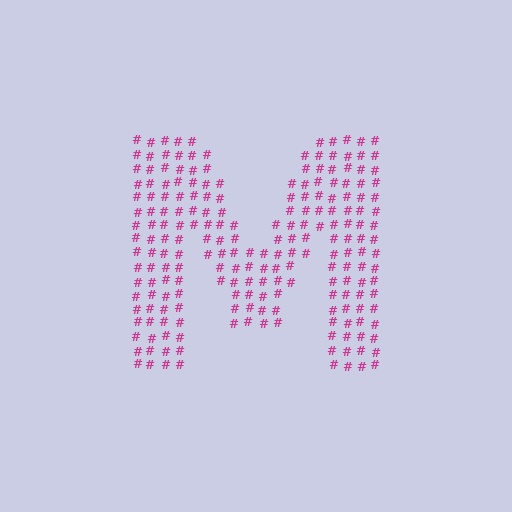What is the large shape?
The large shape is the letter M.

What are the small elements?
The small elements are hash symbols.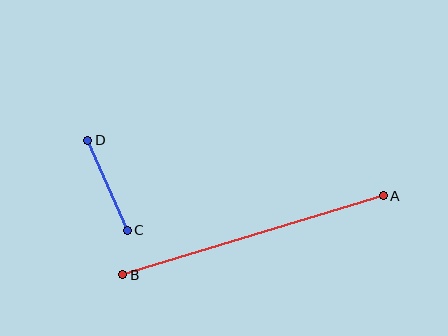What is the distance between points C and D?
The distance is approximately 98 pixels.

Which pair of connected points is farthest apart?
Points A and B are farthest apart.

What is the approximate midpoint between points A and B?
The midpoint is at approximately (253, 235) pixels.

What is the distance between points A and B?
The distance is approximately 272 pixels.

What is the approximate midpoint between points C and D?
The midpoint is at approximately (108, 185) pixels.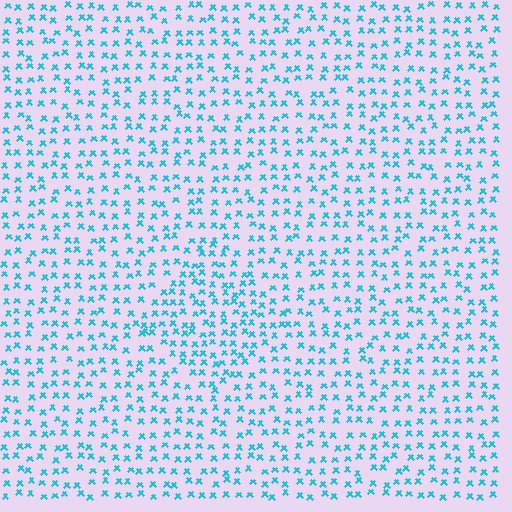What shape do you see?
I see a diamond.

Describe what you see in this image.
The image contains small cyan elements arranged at two different densities. A diamond-shaped region is visible where the elements are more densely packed than the surrounding area.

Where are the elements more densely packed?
The elements are more densely packed inside the diamond boundary.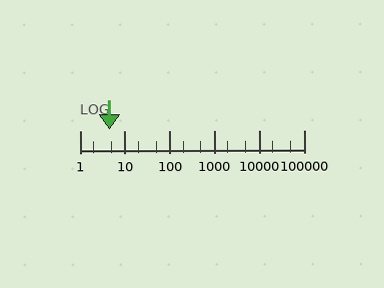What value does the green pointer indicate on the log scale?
The pointer indicates approximately 4.6.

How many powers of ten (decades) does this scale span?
The scale spans 5 decades, from 1 to 100000.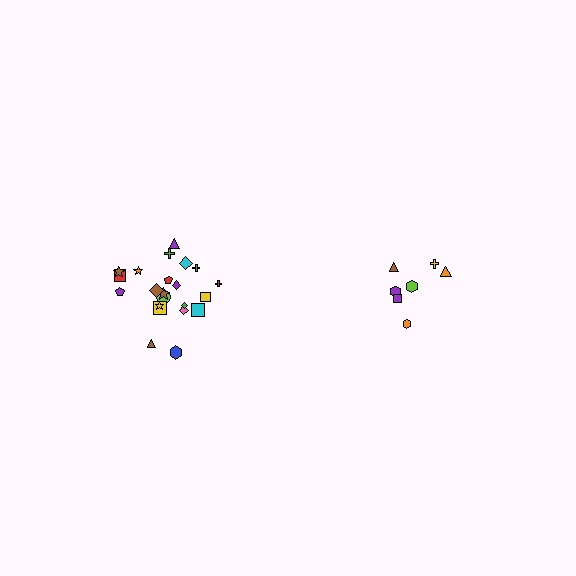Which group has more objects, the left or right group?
The left group.